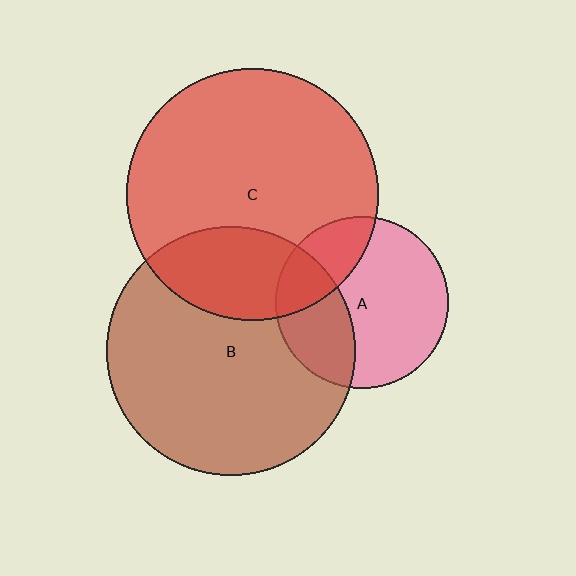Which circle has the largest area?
Circle C (red).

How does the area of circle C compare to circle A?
Approximately 2.1 times.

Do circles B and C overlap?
Yes.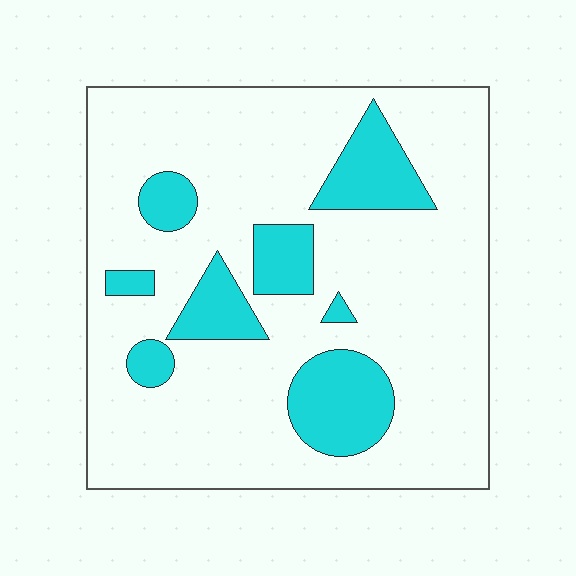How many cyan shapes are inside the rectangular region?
8.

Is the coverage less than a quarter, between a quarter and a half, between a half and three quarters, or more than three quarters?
Less than a quarter.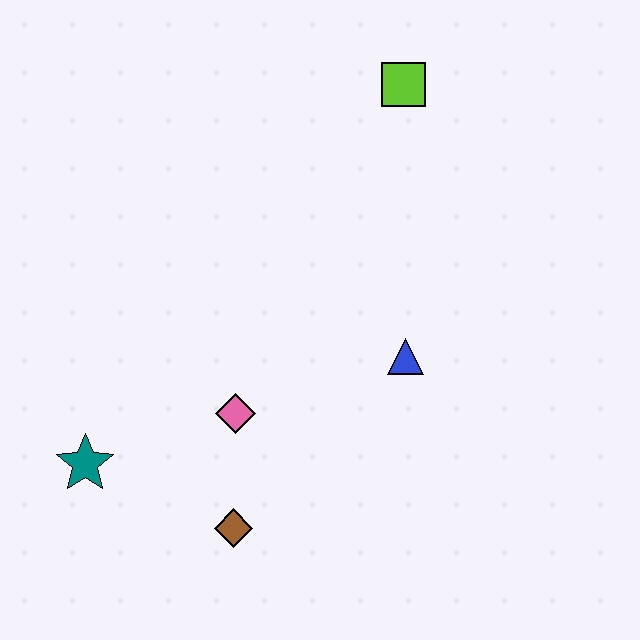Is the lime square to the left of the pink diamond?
No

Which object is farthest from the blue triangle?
The teal star is farthest from the blue triangle.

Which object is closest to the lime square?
The blue triangle is closest to the lime square.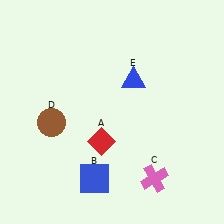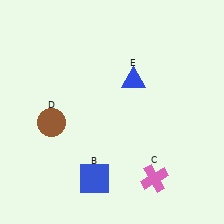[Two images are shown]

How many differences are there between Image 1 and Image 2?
There is 1 difference between the two images.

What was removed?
The red diamond (A) was removed in Image 2.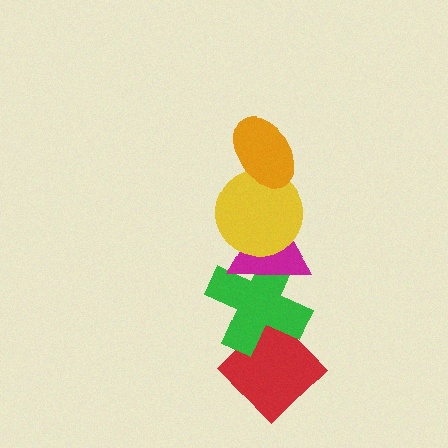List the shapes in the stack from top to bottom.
From top to bottom: the orange ellipse, the yellow circle, the magenta triangle, the green cross, the red diamond.